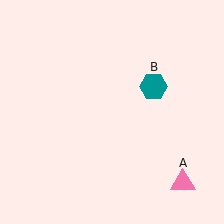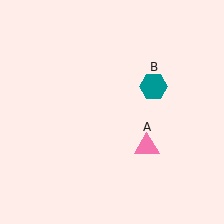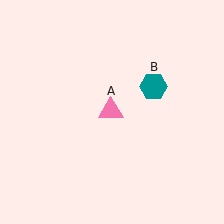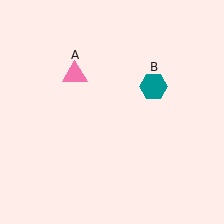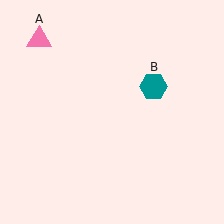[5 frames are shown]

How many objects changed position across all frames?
1 object changed position: pink triangle (object A).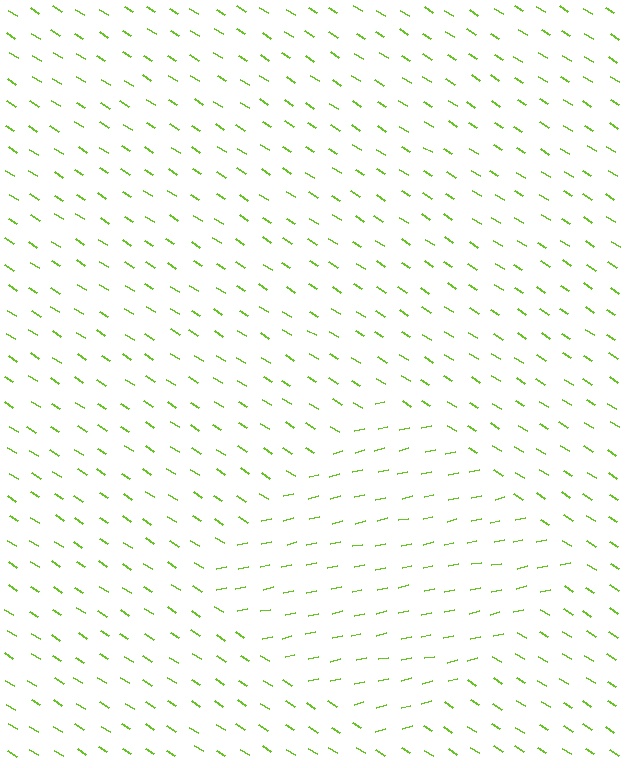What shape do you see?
I see a diamond.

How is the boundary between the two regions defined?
The boundary is defined purely by a change in line orientation (approximately 45 degrees difference). All lines are the same color and thickness.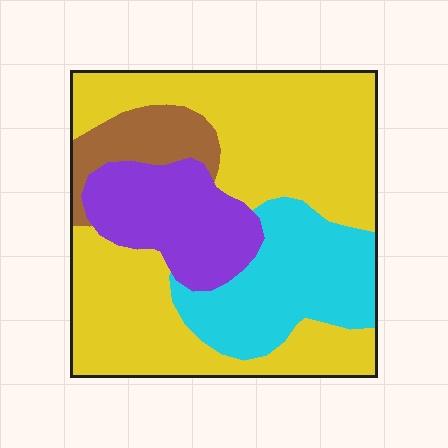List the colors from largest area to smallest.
From largest to smallest: yellow, cyan, purple, brown.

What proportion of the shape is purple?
Purple takes up about one sixth (1/6) of the shape.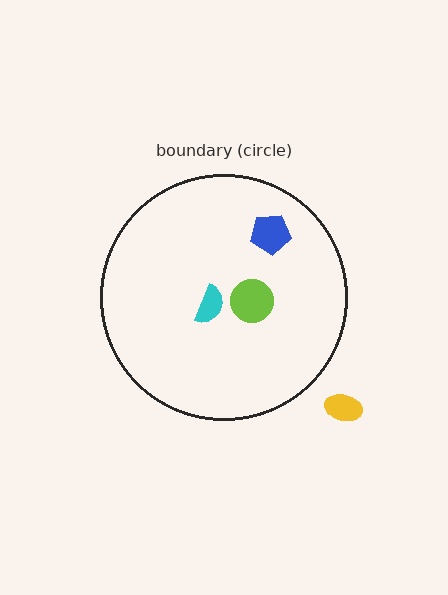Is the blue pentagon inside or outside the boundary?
Inside.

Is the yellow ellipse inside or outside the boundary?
Outside.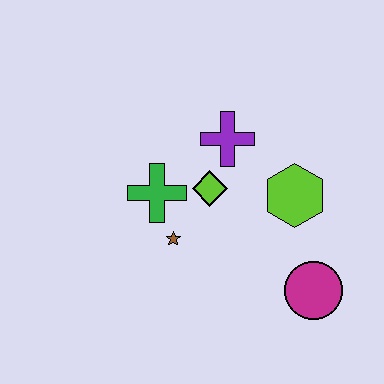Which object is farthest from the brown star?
The magenta circle is farthest from the brown star.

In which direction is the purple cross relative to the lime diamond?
The purple cross is above the lime diamond.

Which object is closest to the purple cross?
The lime diamond is closest to the purple cross.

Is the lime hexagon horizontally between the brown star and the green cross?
No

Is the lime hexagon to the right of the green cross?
Yes